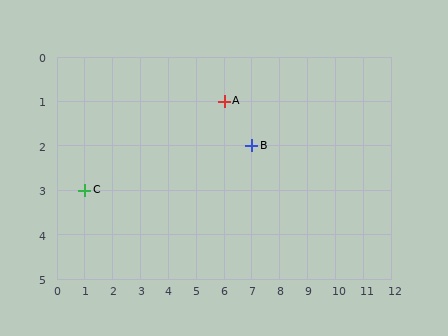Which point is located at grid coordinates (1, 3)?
Point C is at (1, 3).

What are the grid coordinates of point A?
Point A is at grid coordinates (6, 1).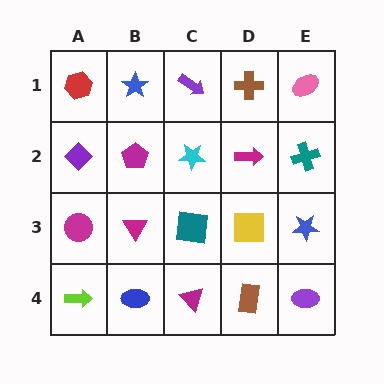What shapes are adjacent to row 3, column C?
A cyan star (row 2, column C), a magenta triangle (row 4, column C), a magenta triangle (row 3, column B), a yellow square (row 3, column D).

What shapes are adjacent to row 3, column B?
A magenta pentagon (row 2, column B), a blue ellipse (row 4, column B), a magenta circle (row 3, column A), a teal square (row 3, column C).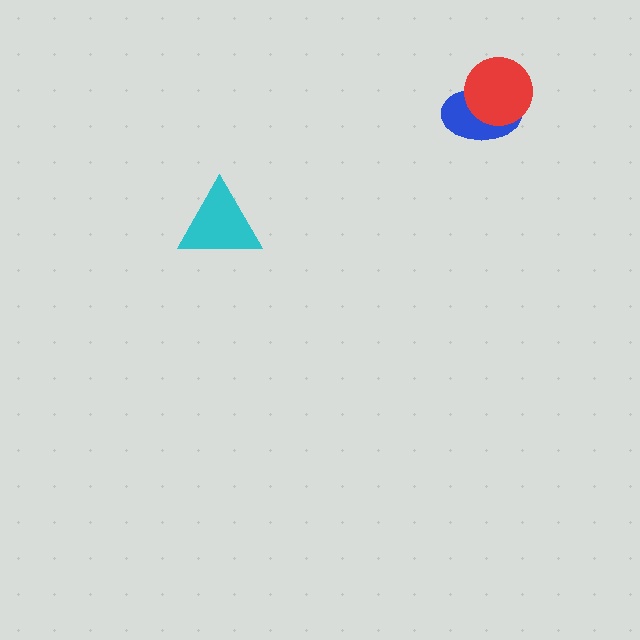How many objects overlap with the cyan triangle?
0 objects overlap with the cyan triangle.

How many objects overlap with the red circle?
1 object overlaps with the red circle.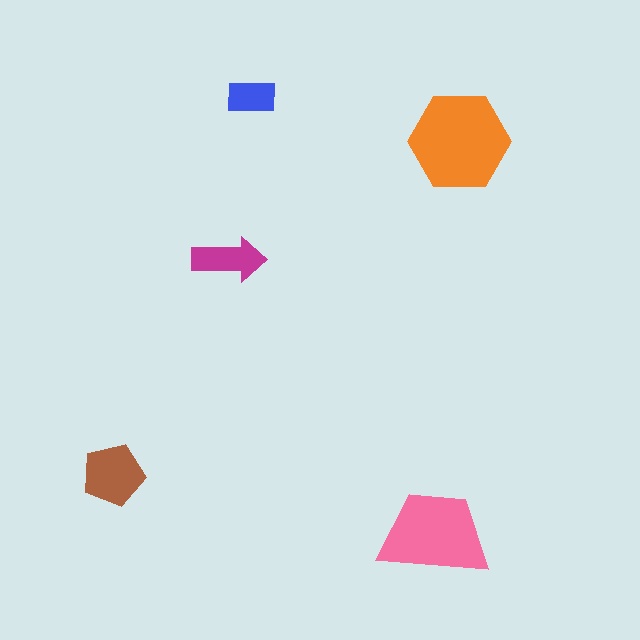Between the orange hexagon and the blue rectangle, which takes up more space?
The orange hexagon.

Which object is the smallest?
The blue rectangle.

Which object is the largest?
The orange hexagon.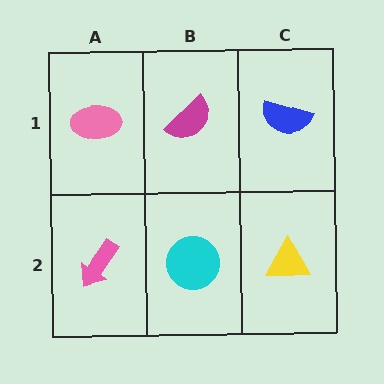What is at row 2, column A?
A pink arrow.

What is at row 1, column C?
A blue semicircle.